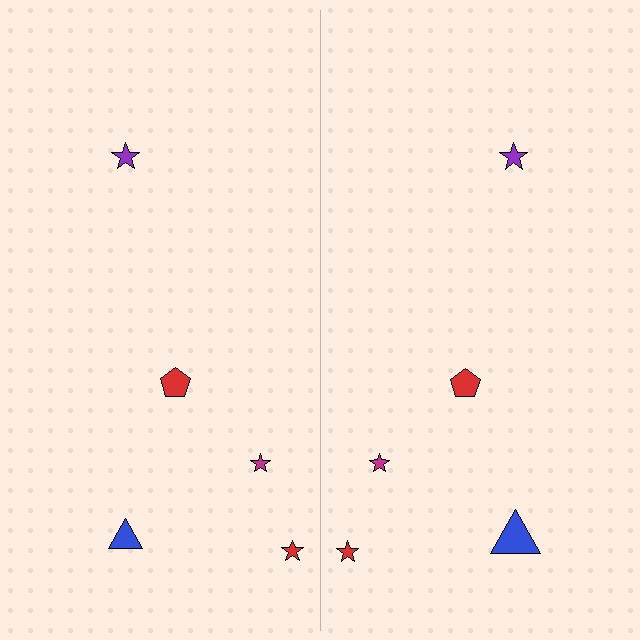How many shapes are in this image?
There are 10 shapes in this image.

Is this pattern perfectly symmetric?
No, the pattern is not perfectly symmetric. The blue triangle on the right side has a different size than its mirror counterpart.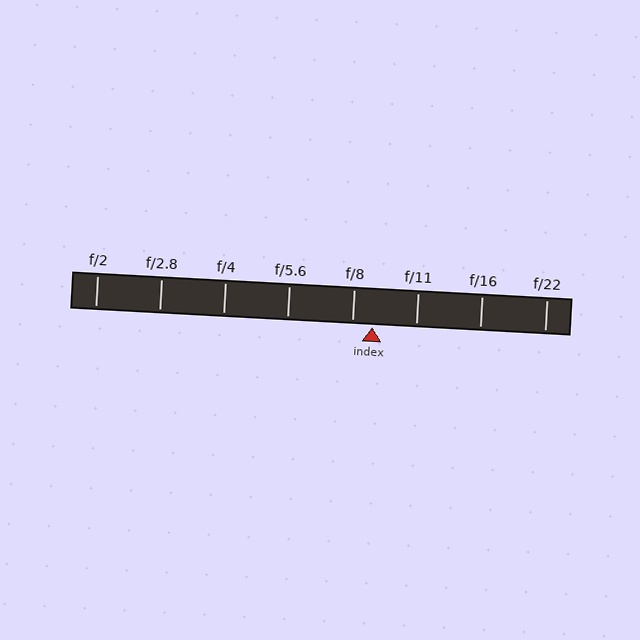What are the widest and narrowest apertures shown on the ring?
The widest aperture shown is f/2 and the narrowest is f/22.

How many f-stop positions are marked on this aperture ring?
There are 8 f-stop positions marked.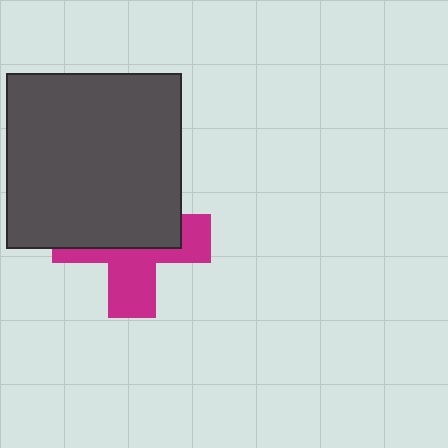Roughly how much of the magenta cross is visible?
A small part of it is visible (roughly 45%).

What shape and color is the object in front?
The object in front is a dark gray square.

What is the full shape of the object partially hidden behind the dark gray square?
The partially hidden object is a magenta cross.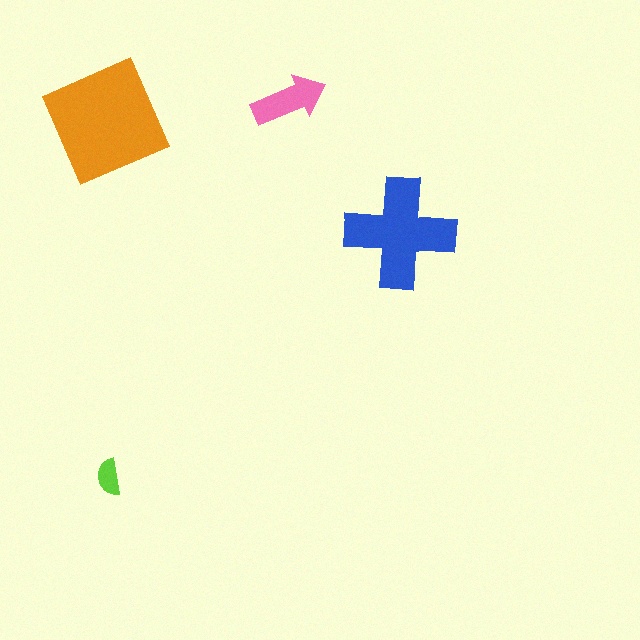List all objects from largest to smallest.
The orange square, the blue cross, the pink arrow, the lime semicircle.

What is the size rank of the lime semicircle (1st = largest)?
4th.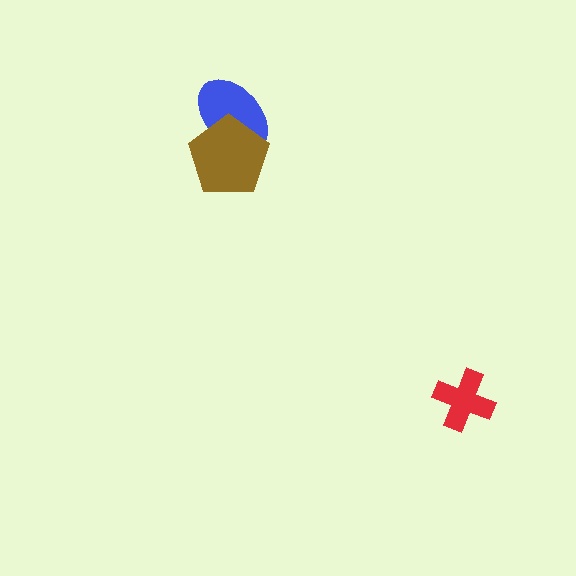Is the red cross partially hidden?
No, no other shape covers it.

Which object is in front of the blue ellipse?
The brown pentagon is in front of the blue ellipse.